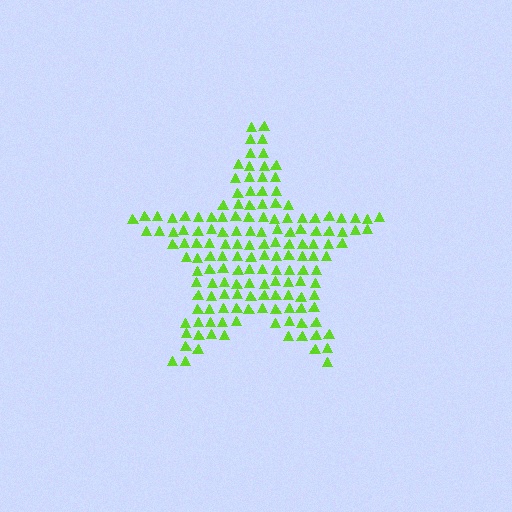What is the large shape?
The large shape is a star.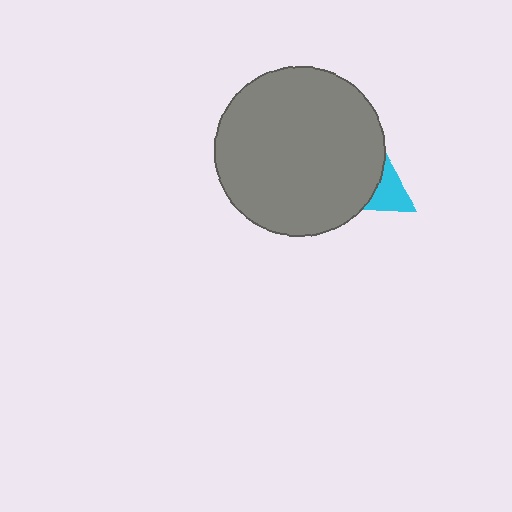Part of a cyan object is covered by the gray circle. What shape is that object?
It is a triangle.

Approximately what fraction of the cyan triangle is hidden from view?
Roughly 64% of the cyan triangle is hidden behind the gray circle.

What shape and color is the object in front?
The object in front is a gray circle.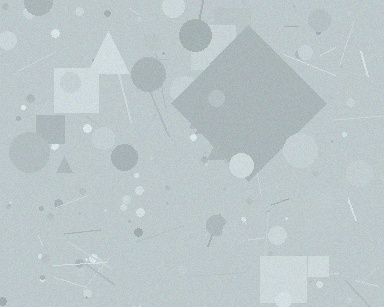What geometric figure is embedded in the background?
A diamond is embedded in the background.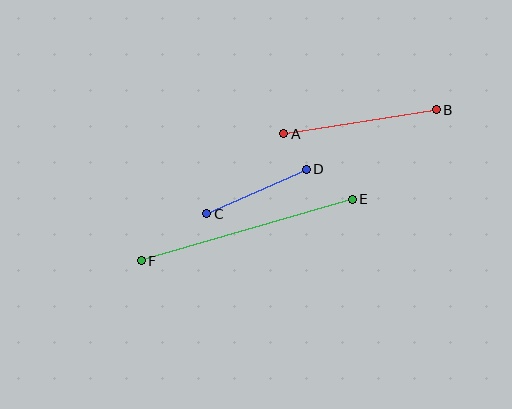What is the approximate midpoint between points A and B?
The midpoint is at approximately (360, 122) pixels.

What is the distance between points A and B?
The distance is approximately 154 pixels.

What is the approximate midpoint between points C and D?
The midpoint is at approximately (256, 192) pixels.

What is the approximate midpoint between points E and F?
The midpoint is at approximately (247, 230) pixels.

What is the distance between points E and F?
The distance is approximately 220 pixels.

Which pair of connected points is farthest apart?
Points E and F are farthest apart.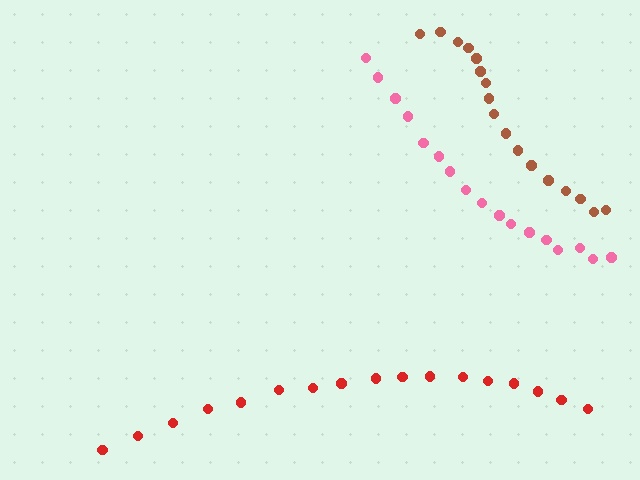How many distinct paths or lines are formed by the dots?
There are 3 distinct paths.